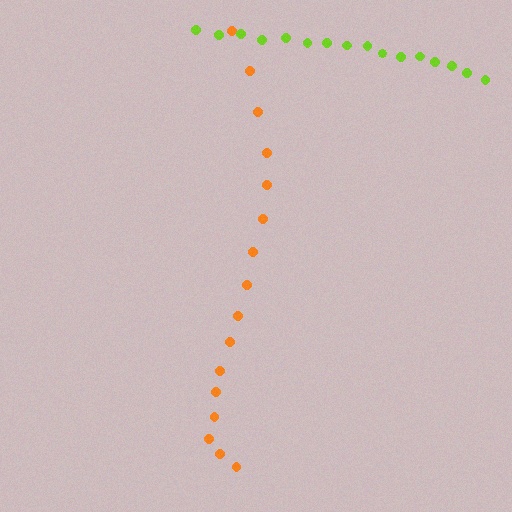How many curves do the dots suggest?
There are 2 distinct paths.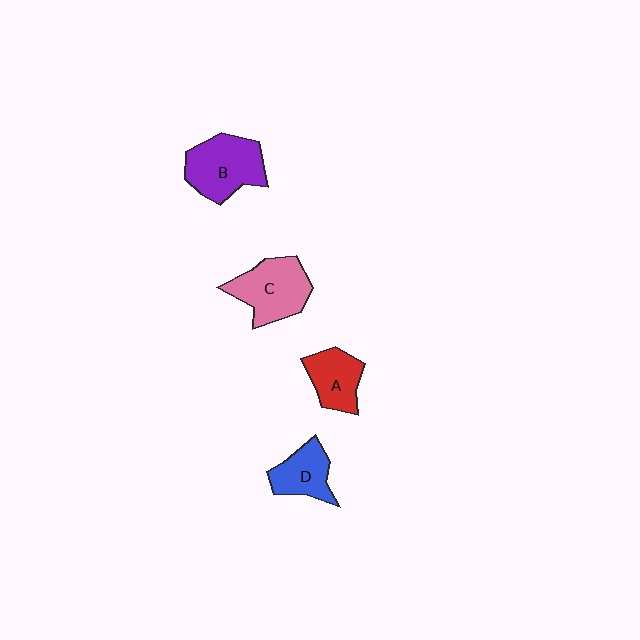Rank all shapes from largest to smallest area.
From largest to smallest: B (purple), C (pink), A (red), D (blue).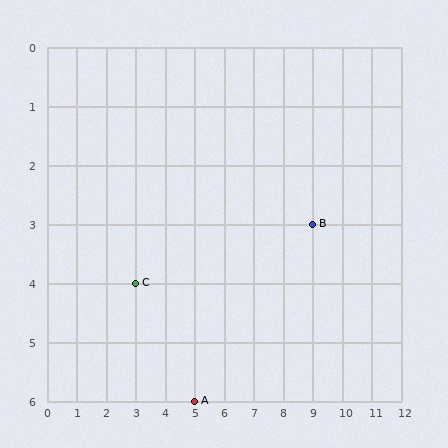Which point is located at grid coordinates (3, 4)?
Point C is at (3, 4).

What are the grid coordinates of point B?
Point B is at grid coordinates (9, 3).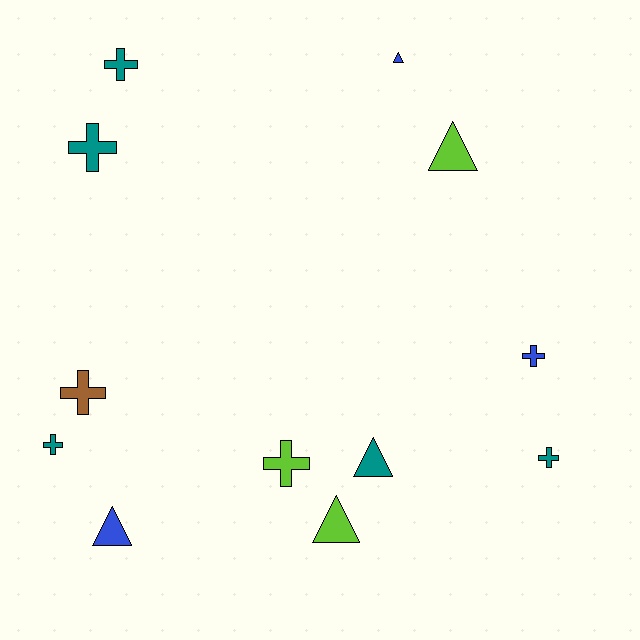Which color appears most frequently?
Teal, with 5 objects.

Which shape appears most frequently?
Cross, with 7 objects.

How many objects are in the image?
There are 12 objects.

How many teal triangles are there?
There is 1 teal triangle.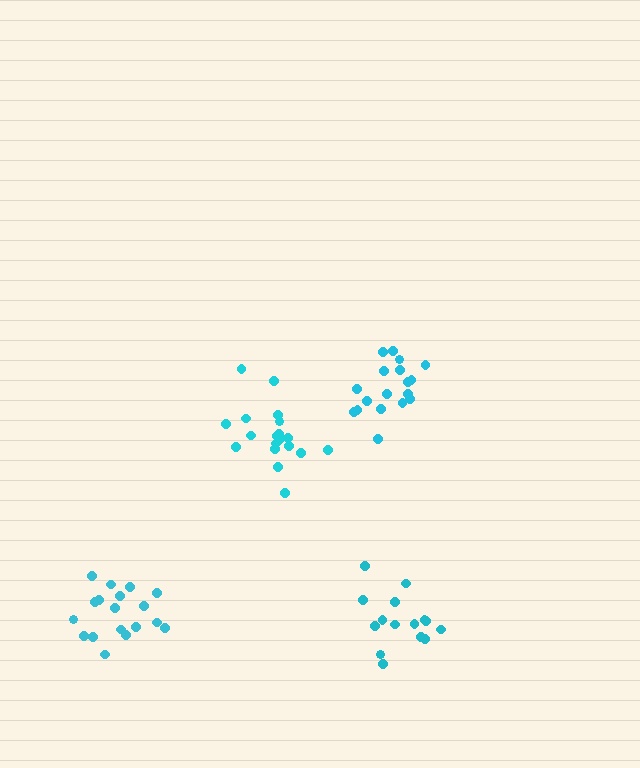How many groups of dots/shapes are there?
There are 4 groups.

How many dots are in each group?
Group 1: 15 dots, Group 2: 19 dots, Group 3: 18 dots, Group 4: 18 dots (70 total).